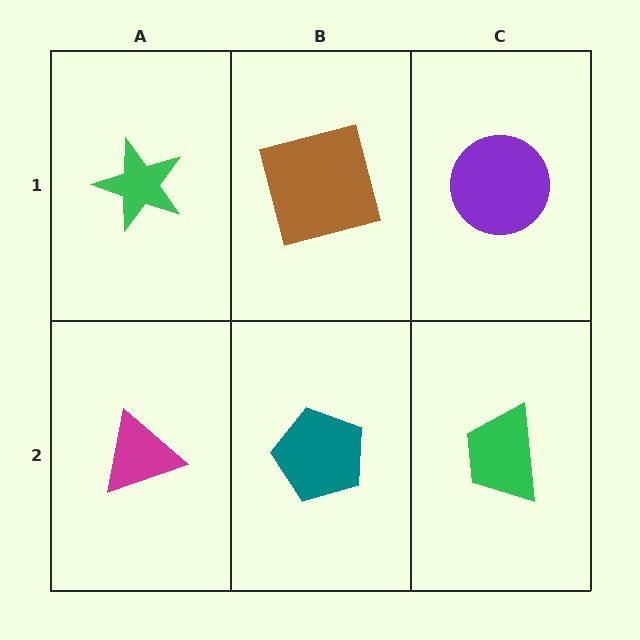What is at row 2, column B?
A teal pentagon.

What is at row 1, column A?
A green star.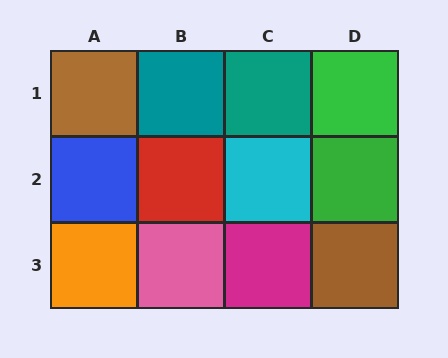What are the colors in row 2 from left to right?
Blue, red, cyan, green.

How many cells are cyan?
1 cell is cyan.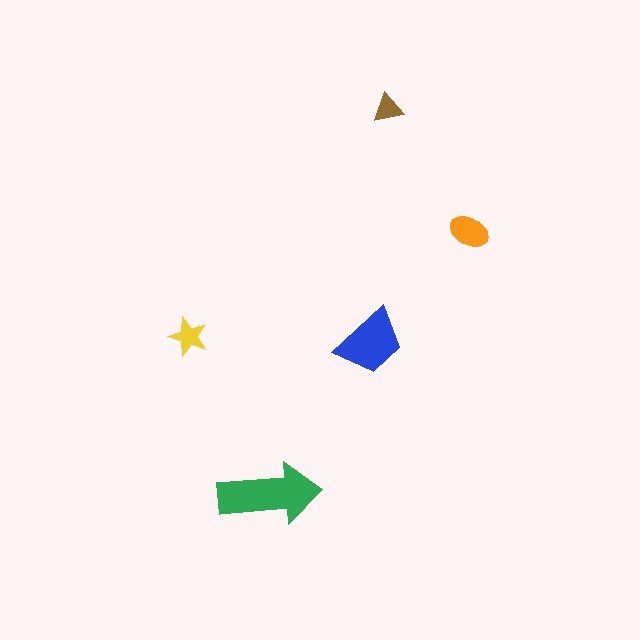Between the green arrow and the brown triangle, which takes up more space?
The green arrow.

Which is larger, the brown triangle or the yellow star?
The yellow star.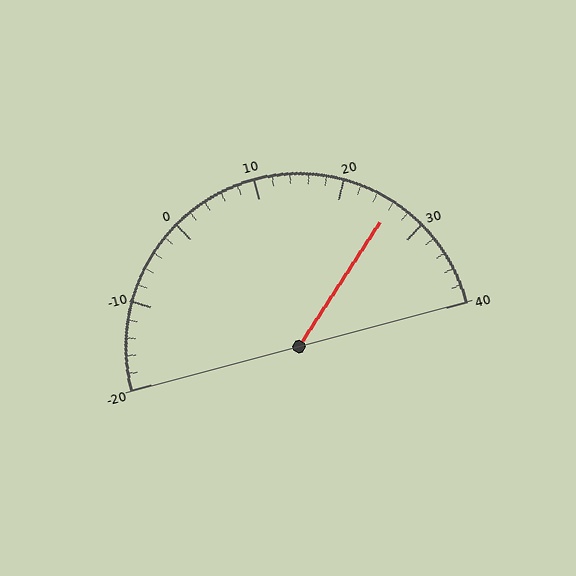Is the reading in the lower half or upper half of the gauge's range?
The reading is in the upper half of the range (-20 to 40).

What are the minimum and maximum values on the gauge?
The gauge ranges from -20 to 40.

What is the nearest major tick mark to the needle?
The nearest major tick mark is 30.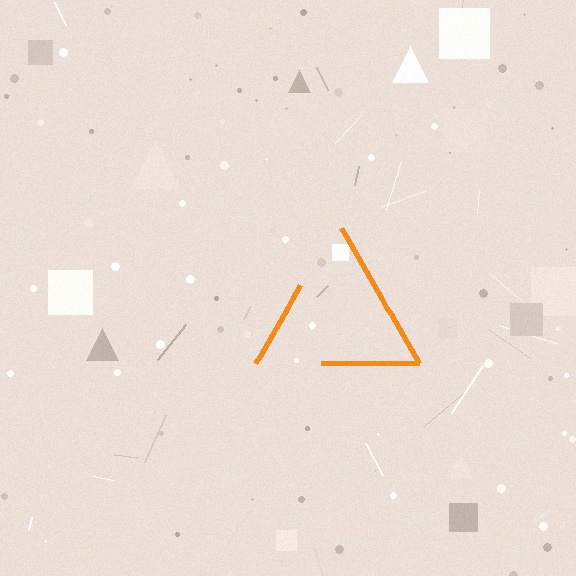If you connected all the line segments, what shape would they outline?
They would outline a triangle.